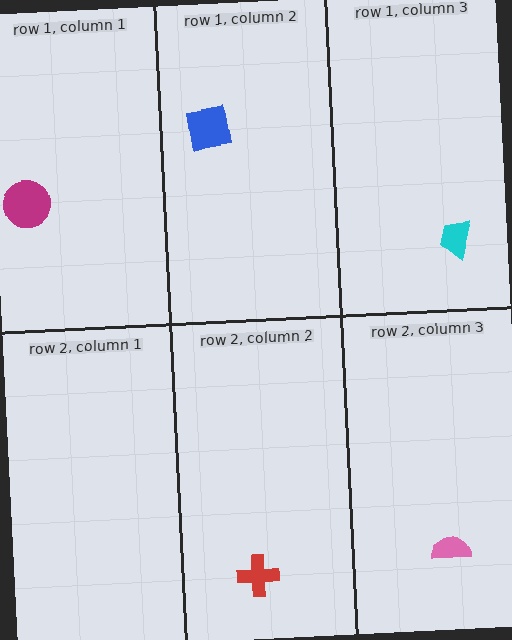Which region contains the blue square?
The row 1, column 2 region.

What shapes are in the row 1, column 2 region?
The blue square.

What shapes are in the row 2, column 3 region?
The pink semicircle.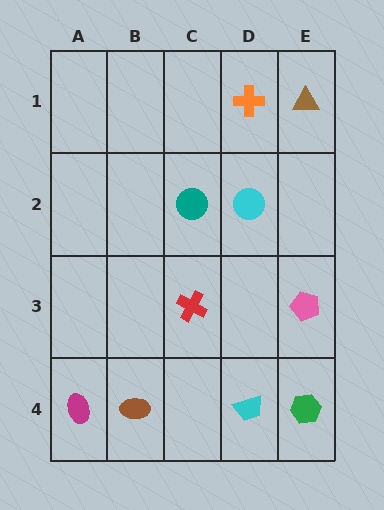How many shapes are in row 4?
4 shapes.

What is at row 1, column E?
A brown triangle.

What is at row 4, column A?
A magenta ellipse.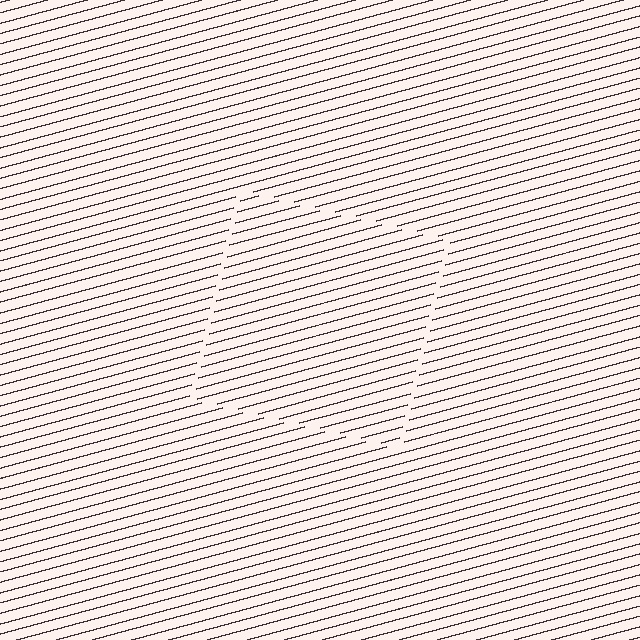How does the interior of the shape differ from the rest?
The interior of the shape contains the same grating, shifted by half a period — the contour is defined by the phase discontinuity where line-ends from the inner and outer gratings abut.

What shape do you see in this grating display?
An illusory square. The interior of the shape contains the same grating, shifted by half a period — the contour is defined by the phase discontinuity where line-ends from the inner and outer gratings abut.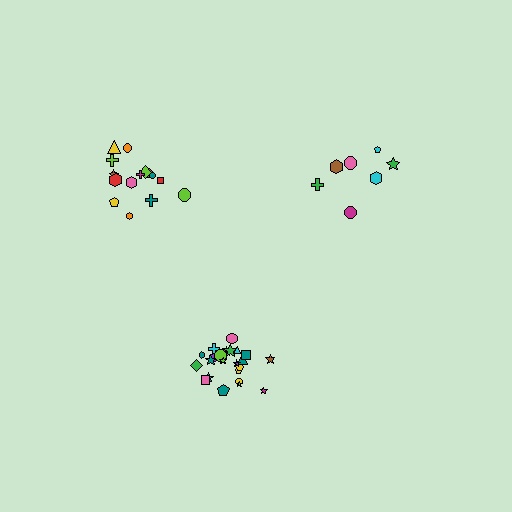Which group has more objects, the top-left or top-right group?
The top-left group.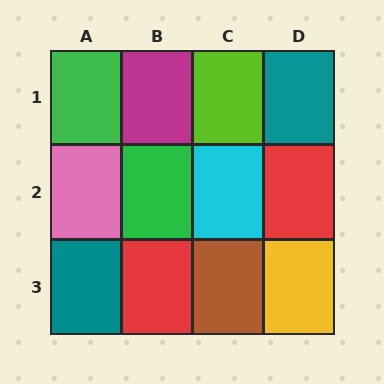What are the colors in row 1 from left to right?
Green, magenta, lime, teal.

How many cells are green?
2 cells are green.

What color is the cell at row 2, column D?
Red.